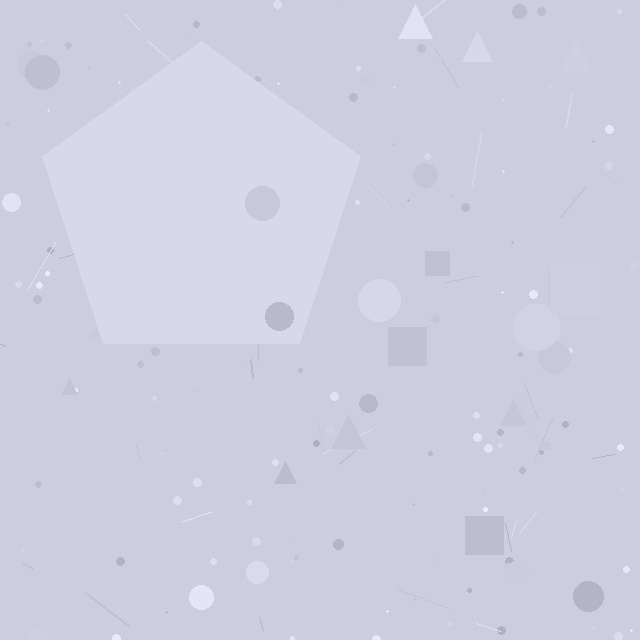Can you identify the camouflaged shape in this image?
The camouflaged shape is a pentagon.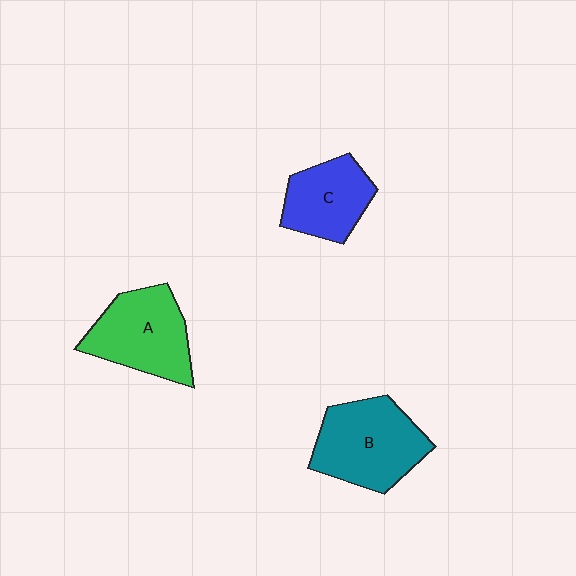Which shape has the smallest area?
Shape C (blue).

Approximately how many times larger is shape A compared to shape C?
Approximately 1.3 times.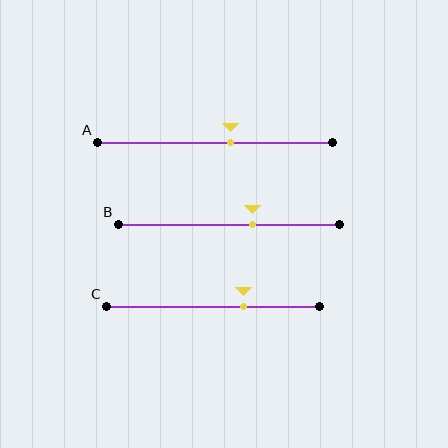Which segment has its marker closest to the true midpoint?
Segment A has its marker closest to the true midpoint.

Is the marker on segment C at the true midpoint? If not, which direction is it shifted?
No, the marker on segment C is shifted to the right by about 14% of the segment length.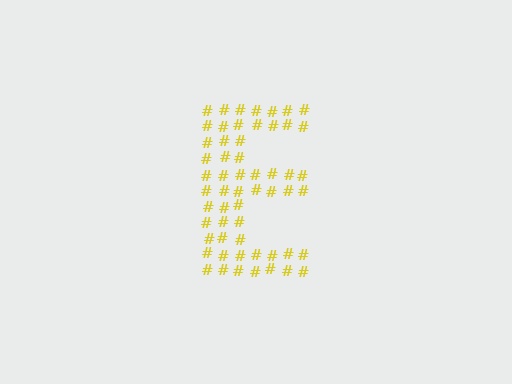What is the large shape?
The large shape is the letter E.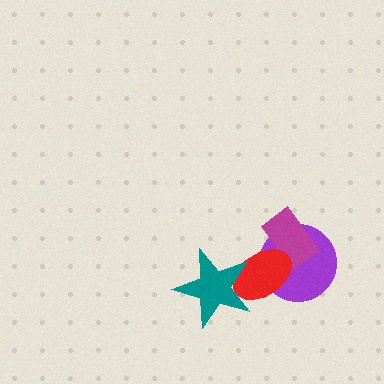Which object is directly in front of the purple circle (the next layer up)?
The magenta rectangle is directly in front of the purple circle.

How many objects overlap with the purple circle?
2 objects overlap with the purple circle.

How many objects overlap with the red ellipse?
3 objects overlap with the red ellipse.